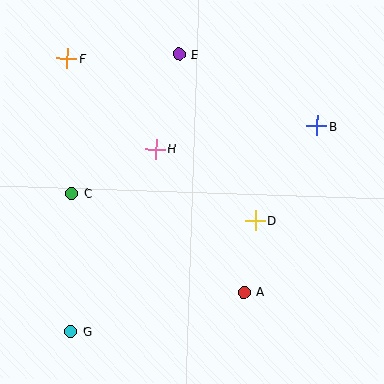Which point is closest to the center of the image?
Point H at (156, 149) is closest to the center.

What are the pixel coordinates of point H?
Point H is at (156, 149).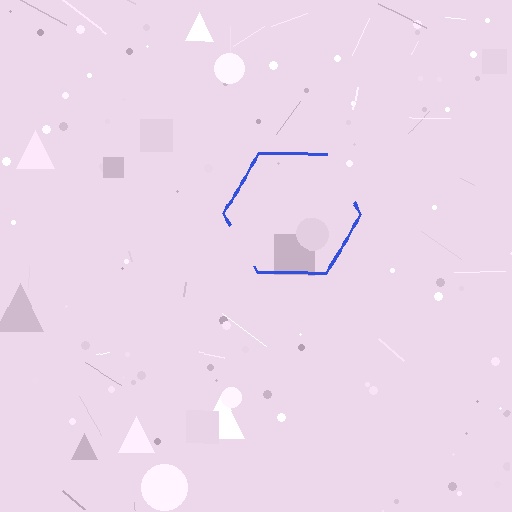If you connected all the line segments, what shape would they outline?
They would outline a hexagon.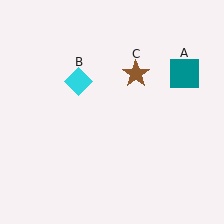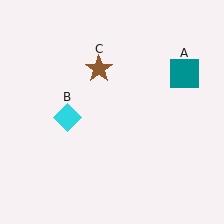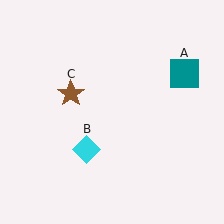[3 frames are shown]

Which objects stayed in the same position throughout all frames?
Teal square (object A) remained stationary.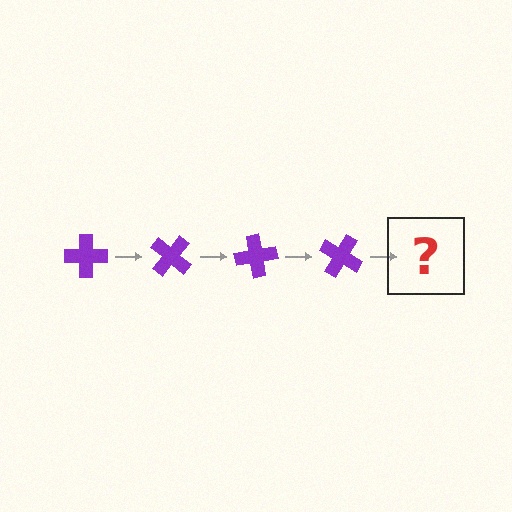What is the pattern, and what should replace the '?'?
The pattern is that the cross rotates 40 degrees each step. The '?' should be a purple cross rotated 160 degrees.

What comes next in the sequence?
The next element should be a purple cross rotated 160 degrees.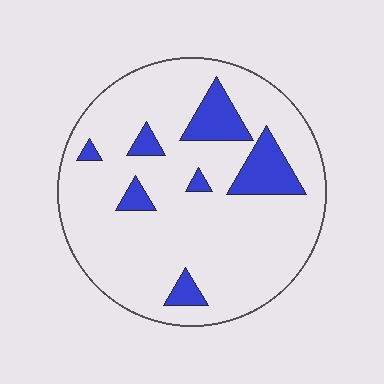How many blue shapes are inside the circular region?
7.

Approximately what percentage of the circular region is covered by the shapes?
Approximately 15%.